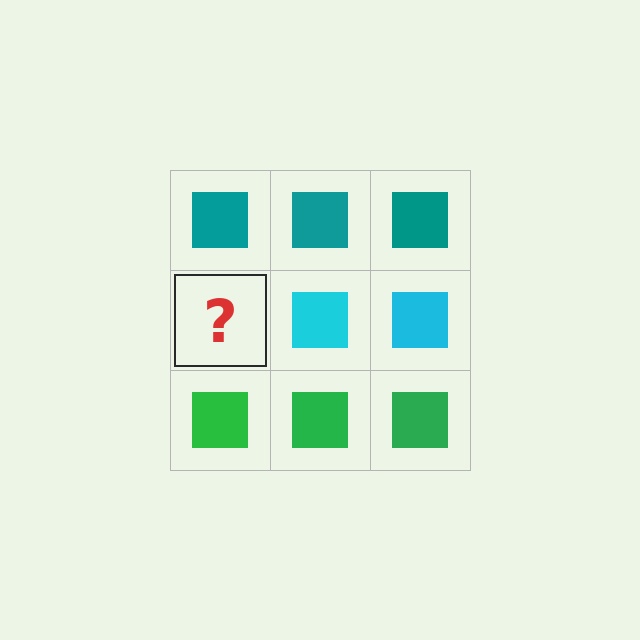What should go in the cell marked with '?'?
The missing cell should contain a cyan square.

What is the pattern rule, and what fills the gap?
The rule is that each row has a consistent color. The gap should be filled with a cyan square.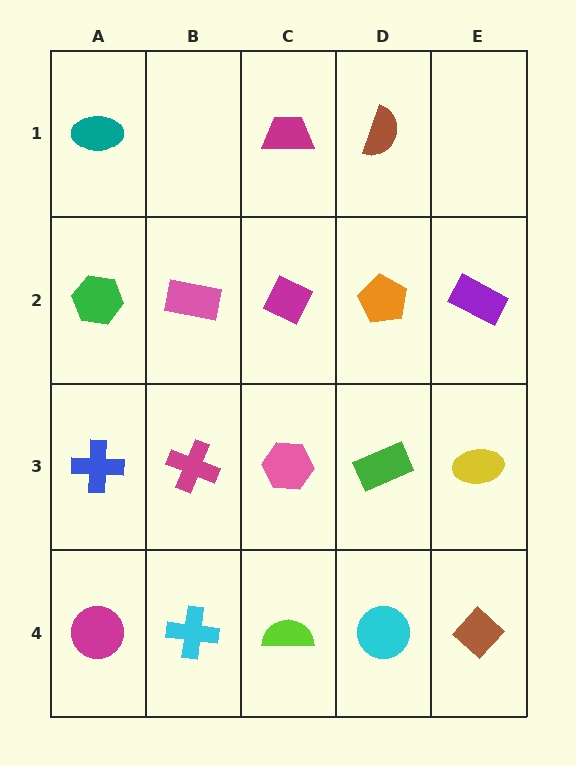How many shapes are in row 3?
5 shapes.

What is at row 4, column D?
A cyan circle.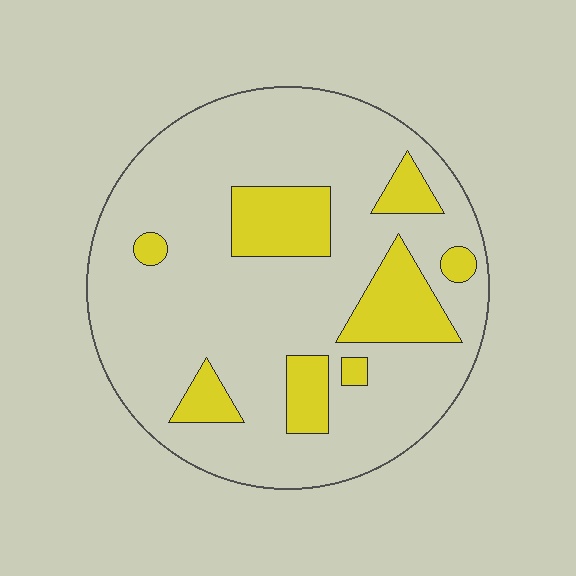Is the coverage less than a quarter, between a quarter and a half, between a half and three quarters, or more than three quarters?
Less than a quarter.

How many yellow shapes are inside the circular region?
8.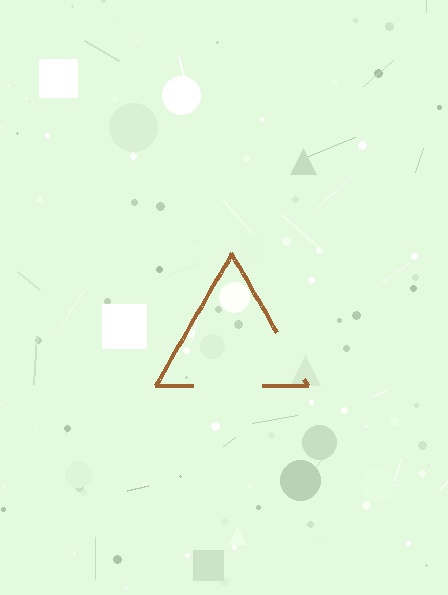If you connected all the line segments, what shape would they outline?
They would outline a triangle.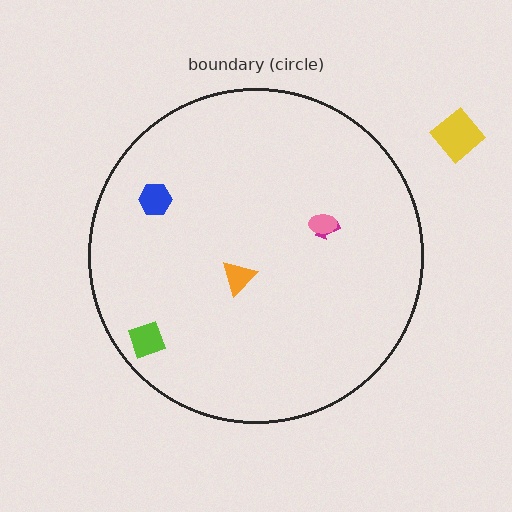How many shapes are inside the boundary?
5 inside, 1 outside.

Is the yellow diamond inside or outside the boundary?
Outside.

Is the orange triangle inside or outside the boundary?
Inside.